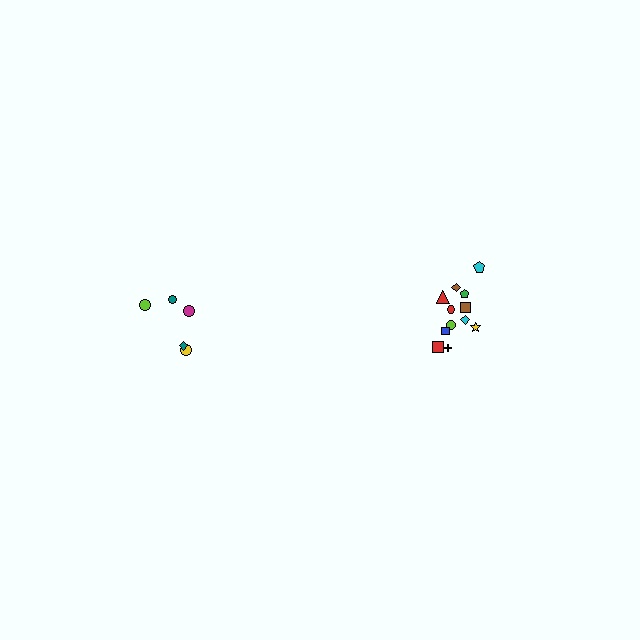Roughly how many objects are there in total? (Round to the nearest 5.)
Roughly 15 objects in total.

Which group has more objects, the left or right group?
The right group.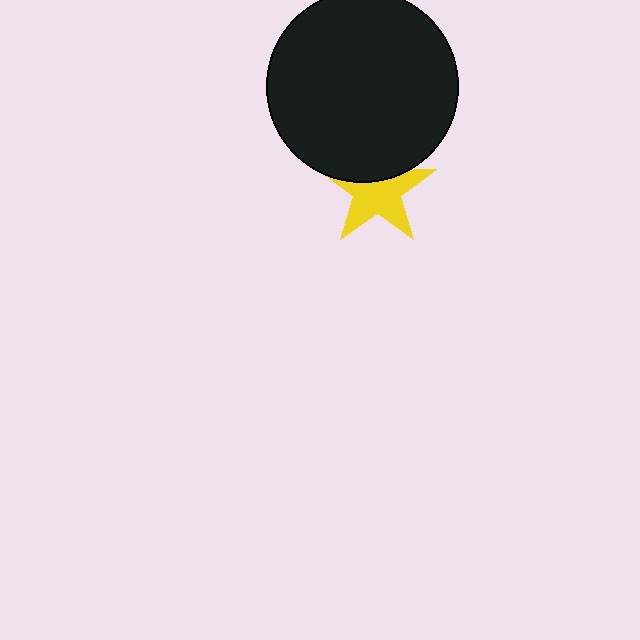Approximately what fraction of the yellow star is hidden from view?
Roughly 34% of the yellow star is hidden behind the black circle.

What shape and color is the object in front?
The object in front is a black circle.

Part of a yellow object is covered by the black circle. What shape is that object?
It is a star.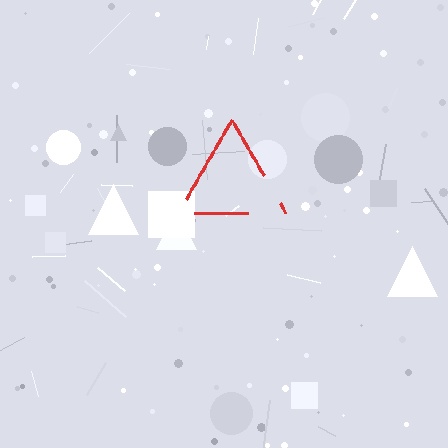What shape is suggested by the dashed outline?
The dashed outline suggests a triangle.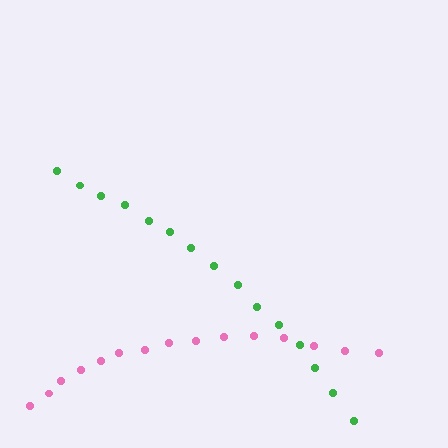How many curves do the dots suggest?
There are 2 distinct paths.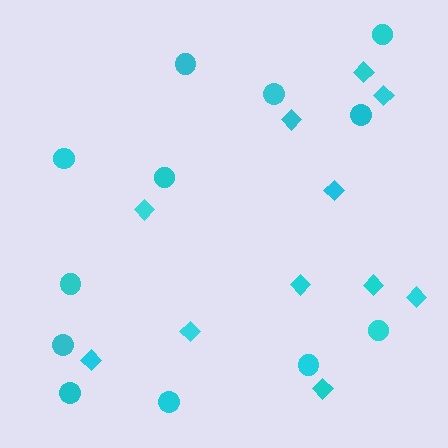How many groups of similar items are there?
There are 2 groups: one group of diamonds (11) and one group of circles (12).